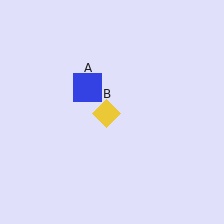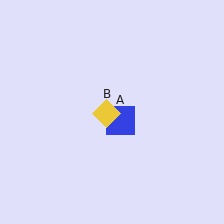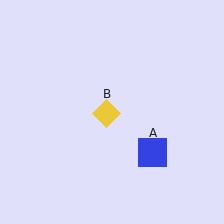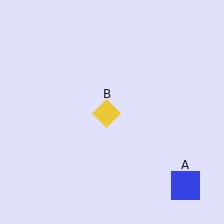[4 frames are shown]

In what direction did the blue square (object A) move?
The blue square (object A) moved down and to the right.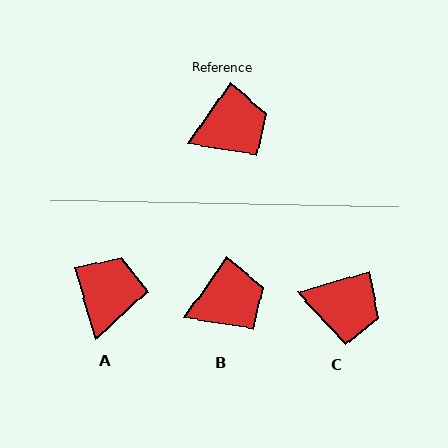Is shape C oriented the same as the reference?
No, it is off by about 39 degrees.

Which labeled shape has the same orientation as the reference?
B.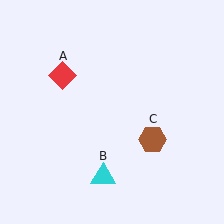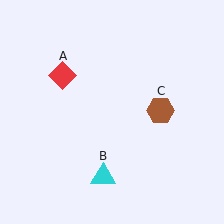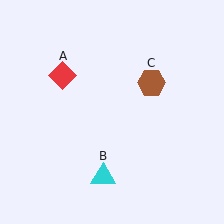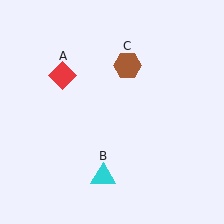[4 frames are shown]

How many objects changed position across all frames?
1 object changed position: brown hexagon (object C).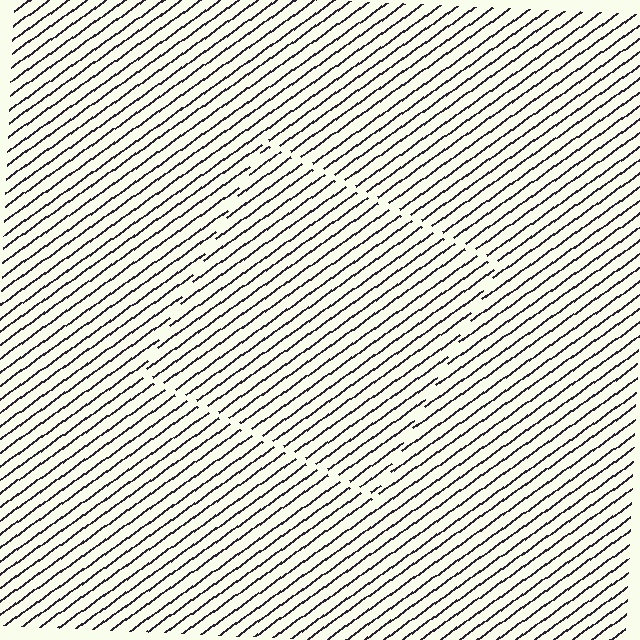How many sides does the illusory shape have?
4 sides — the line-ends trace a square.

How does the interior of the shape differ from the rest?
The interior of the shape contains the same grating, shifted by half a period — the contour is defined by the phase discontinuity where line-ends from the inner and outer gratings abut.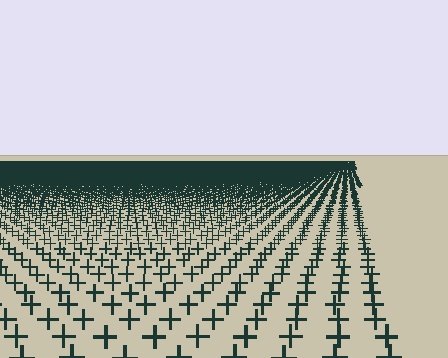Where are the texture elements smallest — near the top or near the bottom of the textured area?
Near the top.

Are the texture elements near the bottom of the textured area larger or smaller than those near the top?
Larger. Near the bottom, elements are closer to the viewer and appear at a bigger on-screen size.